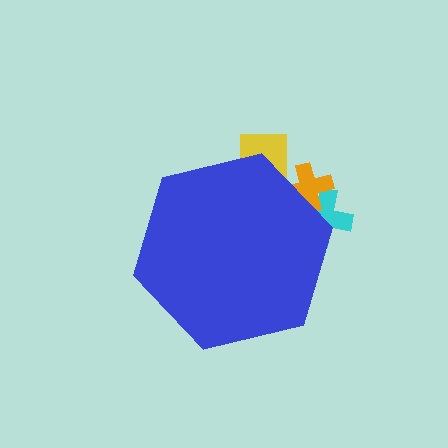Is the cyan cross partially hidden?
Yes, the cyan cross is partially hidden behind the blue hexagon.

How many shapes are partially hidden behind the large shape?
3 shapes are partially hidden.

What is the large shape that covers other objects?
A blue hexagon.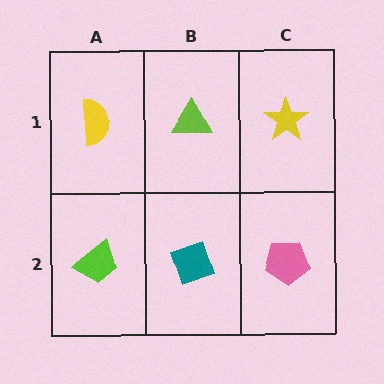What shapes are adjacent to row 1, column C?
A pink pentagon (row 2, column C), a lime triangle (row 1, column B).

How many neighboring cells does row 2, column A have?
2.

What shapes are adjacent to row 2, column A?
A yellow semicircle (row 1, column A), a teal diamond (row 2, column B).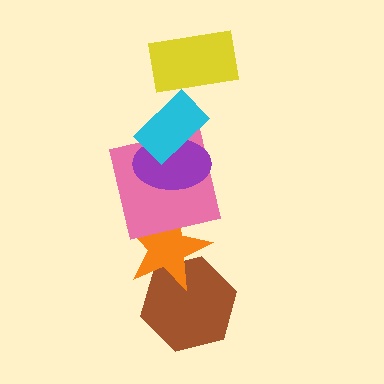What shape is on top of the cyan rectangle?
The yellow rectangle is on top of the cyan rectangle.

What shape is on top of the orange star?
The pink square is on top of the orange star.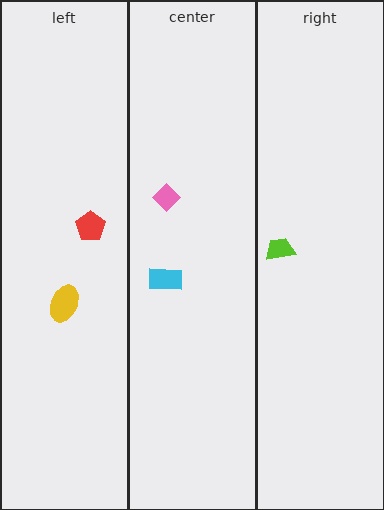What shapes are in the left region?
The yellow ellipse, the red pentagon.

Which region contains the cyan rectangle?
The center region.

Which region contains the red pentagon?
The left region.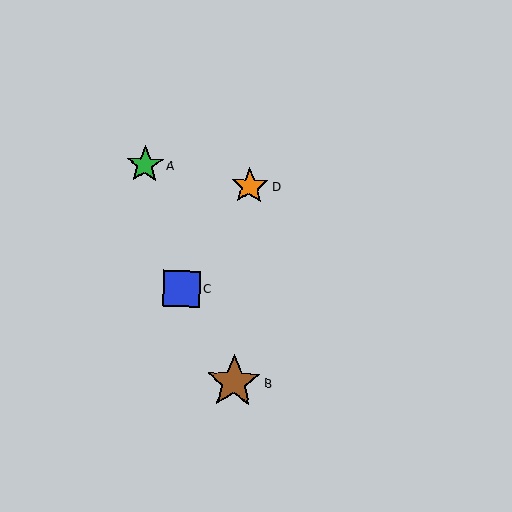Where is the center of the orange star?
The center of the orange star is at (250, 186).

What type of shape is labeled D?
Shape D is an orange star.